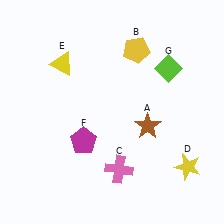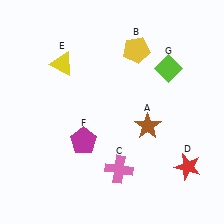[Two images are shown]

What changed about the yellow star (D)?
In Image 1, D is yellow. In Image 2, it changed to red.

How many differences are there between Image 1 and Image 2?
There is 1 difference between the two images.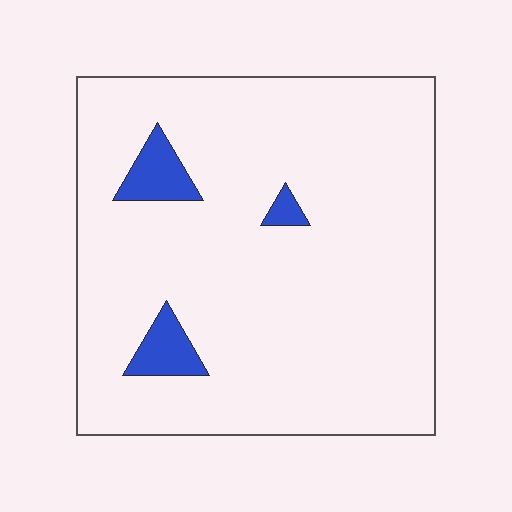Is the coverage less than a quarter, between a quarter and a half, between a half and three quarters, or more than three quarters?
Less than a quarter.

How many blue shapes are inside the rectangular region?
3.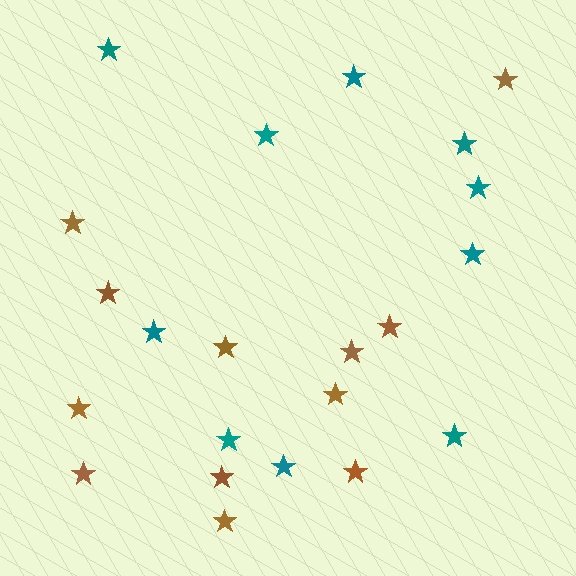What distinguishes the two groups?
There are 2 groups: one group of teal stars (10) and one group of brown stars (12).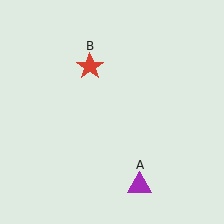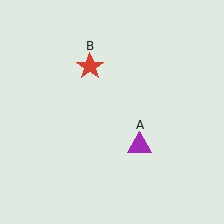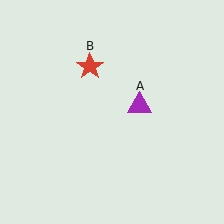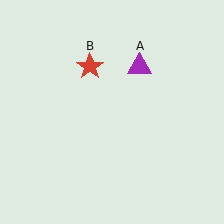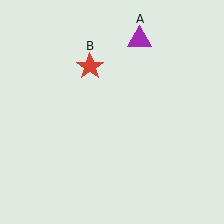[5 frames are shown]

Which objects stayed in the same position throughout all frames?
Red star (object B) remained stationary.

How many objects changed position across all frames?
1 object changed position: purple triangle (object A).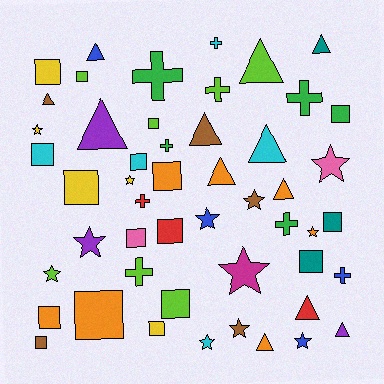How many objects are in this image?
There are 50 objects.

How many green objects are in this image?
There are 5 green objects.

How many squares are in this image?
There are 17 squares.